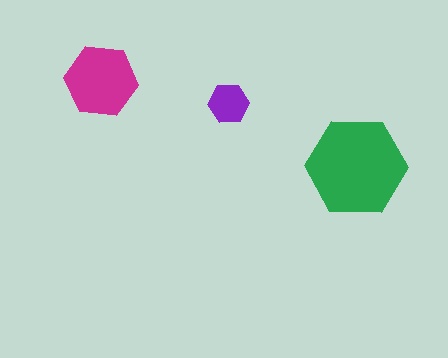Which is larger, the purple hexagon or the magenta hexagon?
The magenta one.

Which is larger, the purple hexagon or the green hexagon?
The green one.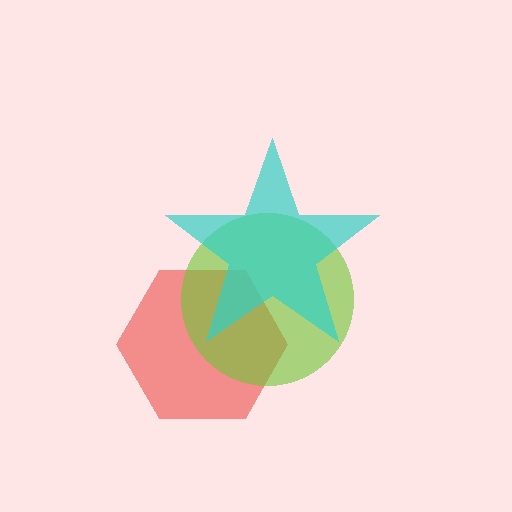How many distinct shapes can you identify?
There are 3 distinct shapes: a red hexagon, a lime circle, a cyan star.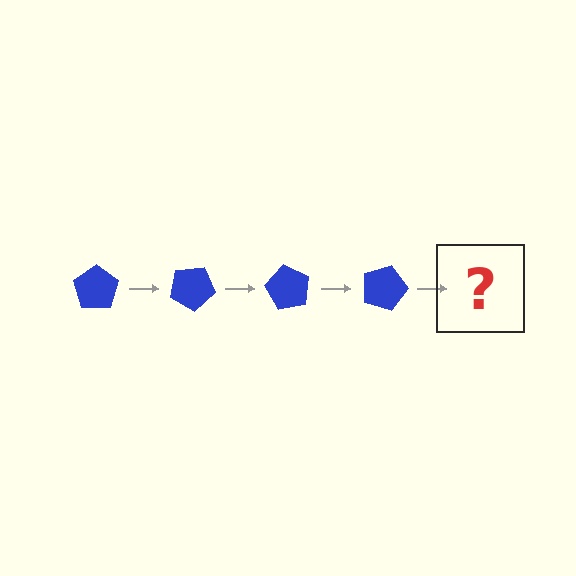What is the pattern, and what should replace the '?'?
The pattern is that the pentagon rotates 30 degrees each step. The '?' should be a blue pentagon rotated 120 degrees.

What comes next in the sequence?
The next element should be a blue pentagon rotated 120 degrees.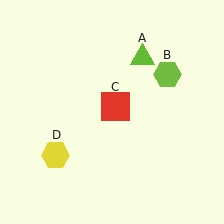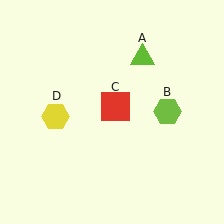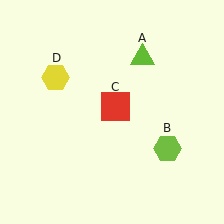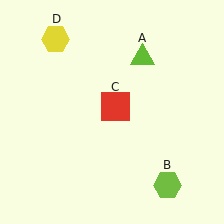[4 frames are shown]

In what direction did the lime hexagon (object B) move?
The lime hexagon (object B) moved down.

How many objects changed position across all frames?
2 objects changed position: lime hexagon (object B), yellow hexagon (object D).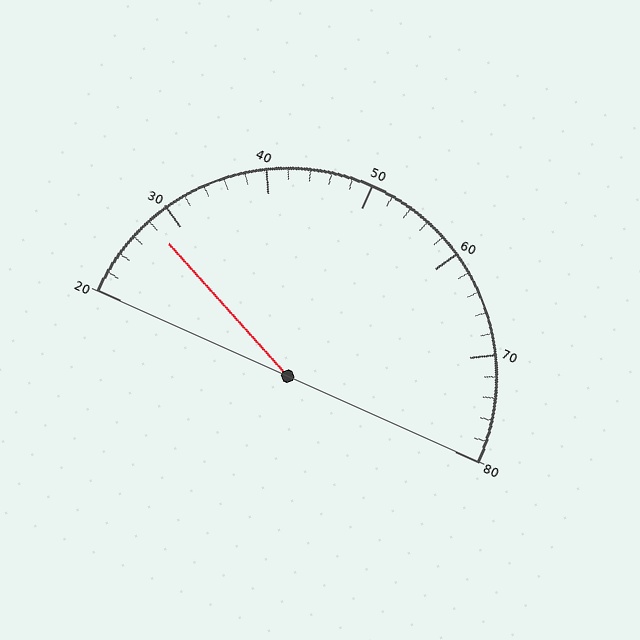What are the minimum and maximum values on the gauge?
The gauge ranges from 20 to 80.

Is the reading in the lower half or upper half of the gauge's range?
The reading is in the lower half of the range (20 to 80).